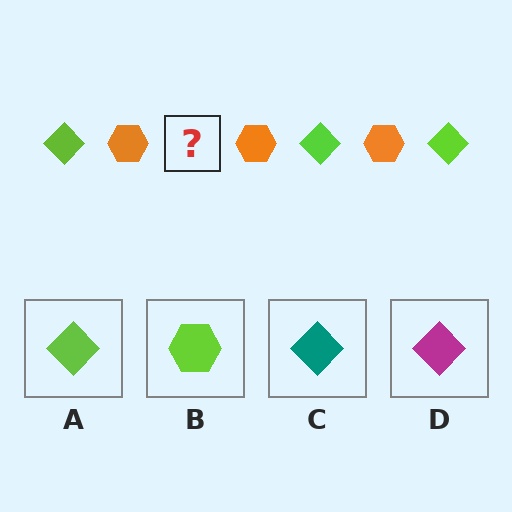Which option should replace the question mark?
Option A.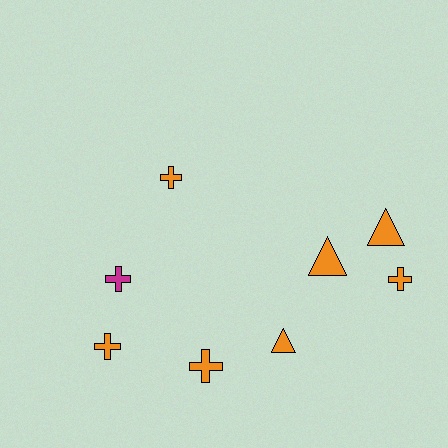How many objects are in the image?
There are 8 objects.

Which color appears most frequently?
Orange, with 7 objects.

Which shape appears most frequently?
Cross, with 5 objects.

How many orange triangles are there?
There are 3 orange triangles.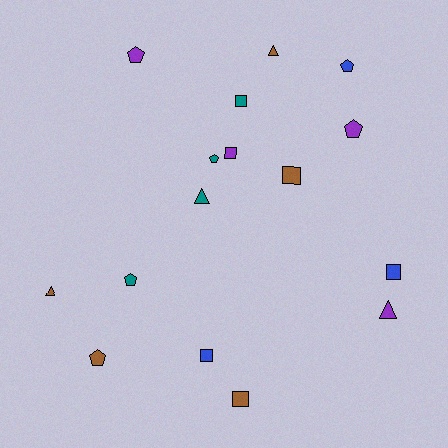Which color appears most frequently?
Brown, with 5 objects.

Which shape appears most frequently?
Square, with 6 objects.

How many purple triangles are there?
There is 1 purple triangle.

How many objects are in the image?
There are 16 objects.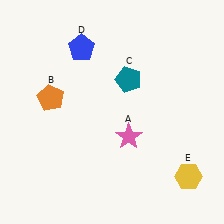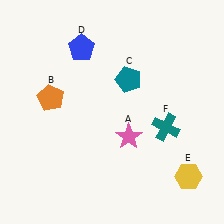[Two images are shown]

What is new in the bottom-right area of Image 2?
A teal cross (F) was added in the bottom-right area of Image 2.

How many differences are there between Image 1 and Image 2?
There is 1 difference between the two images.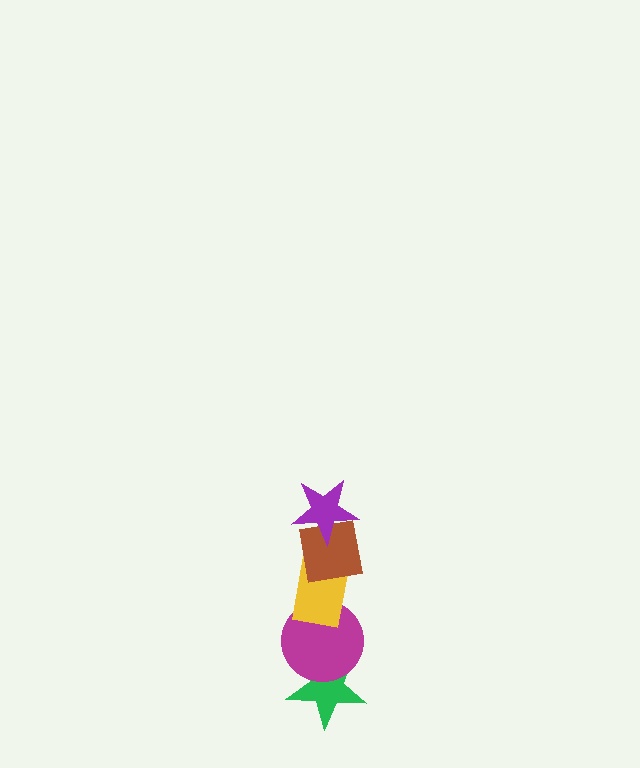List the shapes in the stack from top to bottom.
From top to bottom: the purple star, the brown square, the yellow rectangle, the magenta circle, the green star.